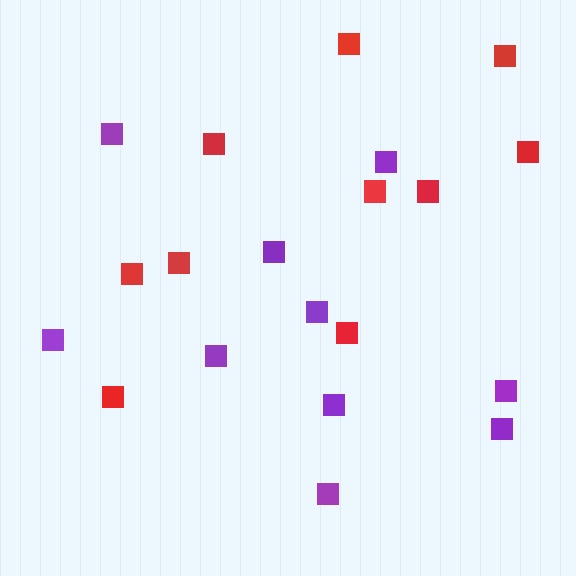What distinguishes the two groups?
There are 2 groups: one group of purple squares (10) and one group of red squares (10).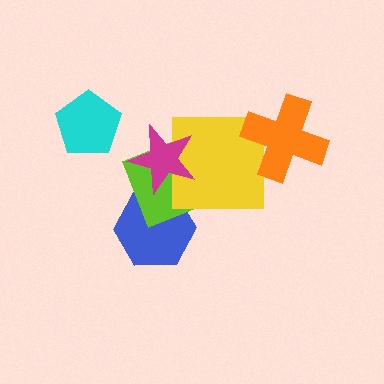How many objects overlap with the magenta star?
3 objects overlap with the magenta star.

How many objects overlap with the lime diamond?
3 objects overlap with the lime diamond.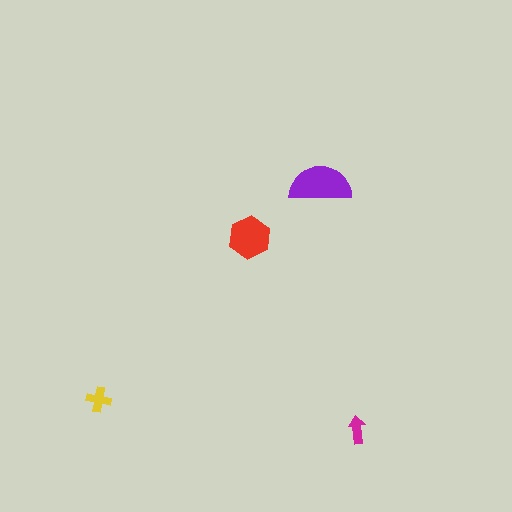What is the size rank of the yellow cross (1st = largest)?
3rd.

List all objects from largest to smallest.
The purple semicircle, the red hexagon, the yellow cross, the magenta arrow.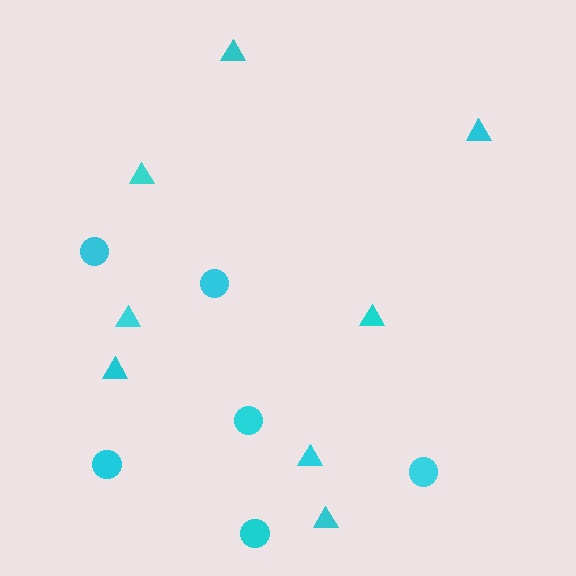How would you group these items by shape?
There are 2 groups: one group of triangles (8) and one group of circles (6).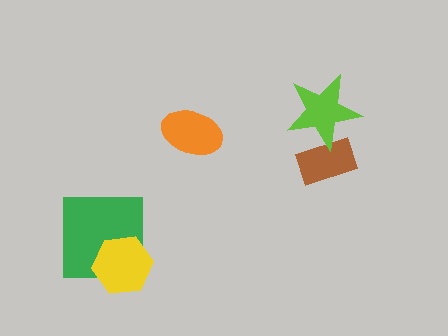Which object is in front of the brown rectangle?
The lime star is in front of the brown rectangle.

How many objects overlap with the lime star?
1 object overlaps with the lime star.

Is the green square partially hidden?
Yes, it is partially covered by another shape.